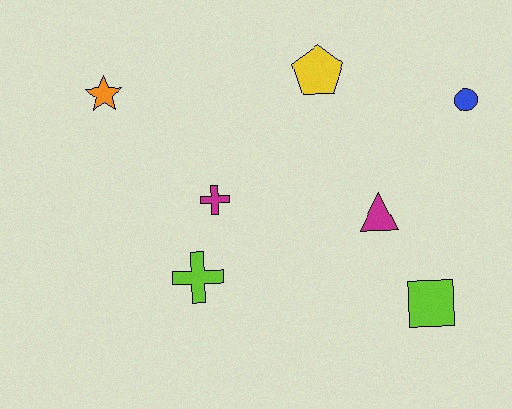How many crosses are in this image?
There are 2 crosses.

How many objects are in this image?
There are 7 objects.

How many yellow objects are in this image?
There is 1 yellow object.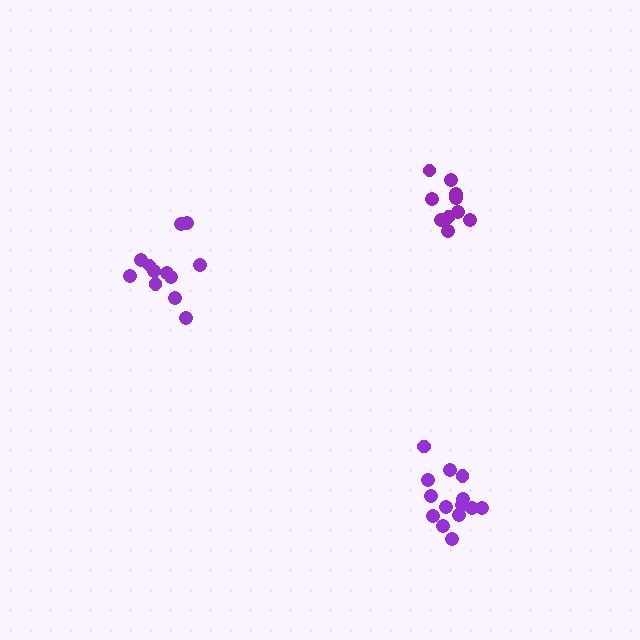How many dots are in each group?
Group 1: 12 dots, Group 2: 14 dots, Group 3: 10 dots (36 total).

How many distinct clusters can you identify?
There are 3 distinct clusters.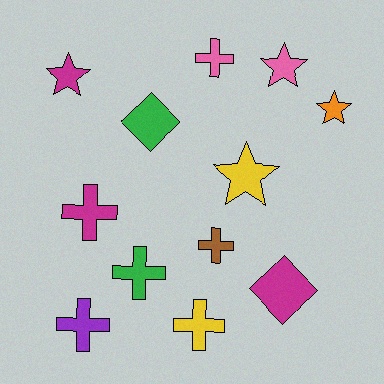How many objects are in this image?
There are 12 objects.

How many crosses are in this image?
There are 6 crosses.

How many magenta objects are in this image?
There are 3 magenta objects.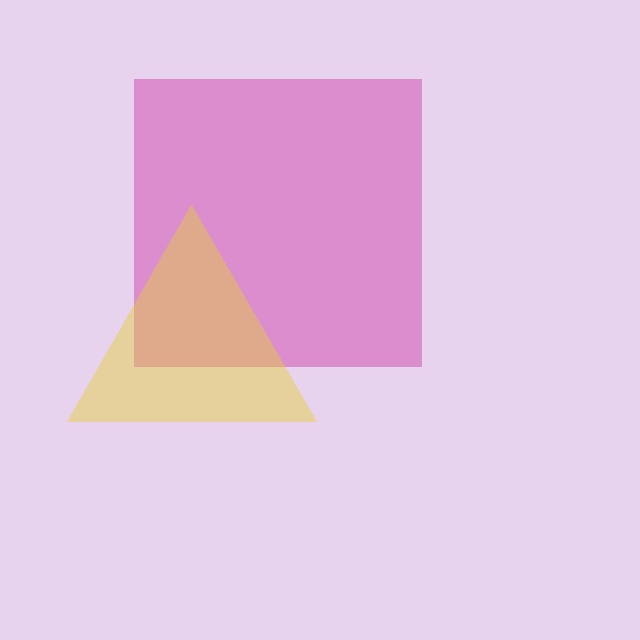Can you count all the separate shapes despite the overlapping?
Yes, there are 2 separate shapes.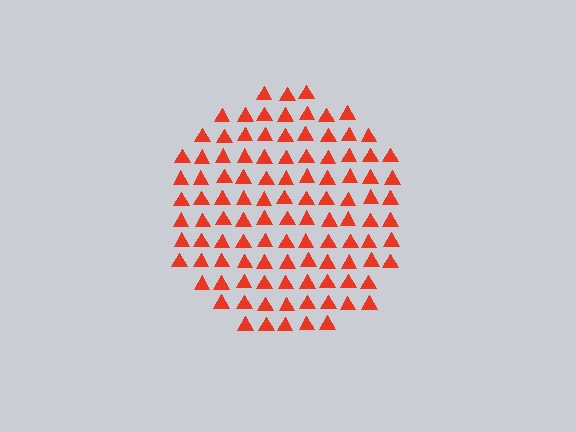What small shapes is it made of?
It is made of small triangles.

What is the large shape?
The large shape is a circle.